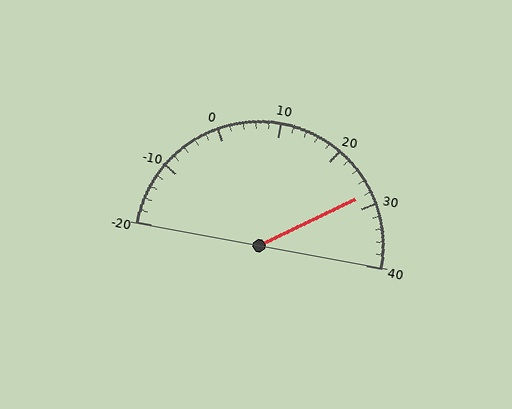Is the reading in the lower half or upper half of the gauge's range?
The reading is in the upper half of the range (-20 to 40).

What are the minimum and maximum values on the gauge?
The gauge ranges from -20 to 40.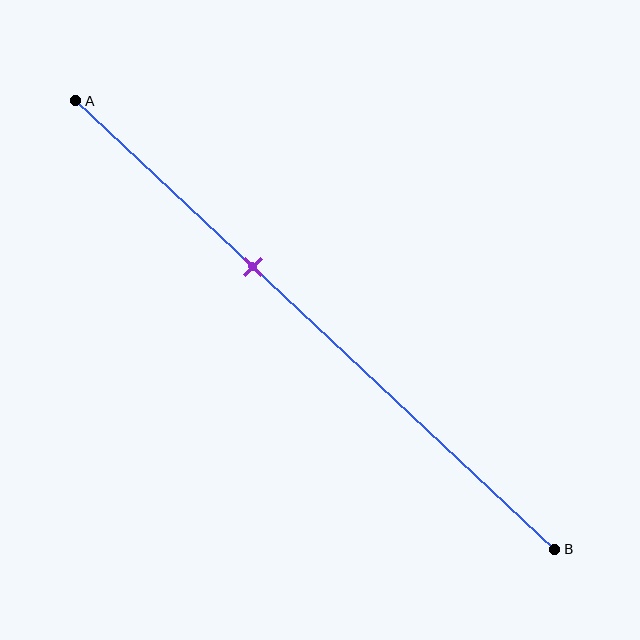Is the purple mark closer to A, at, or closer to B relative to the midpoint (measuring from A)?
The purple mark is closer to point A than the midpoint of segment AB.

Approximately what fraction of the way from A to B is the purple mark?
The purple mark is approximately 35% of the way from A to B.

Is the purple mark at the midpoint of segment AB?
No, the mark is at about 35% from A, not at the 50% midpoint.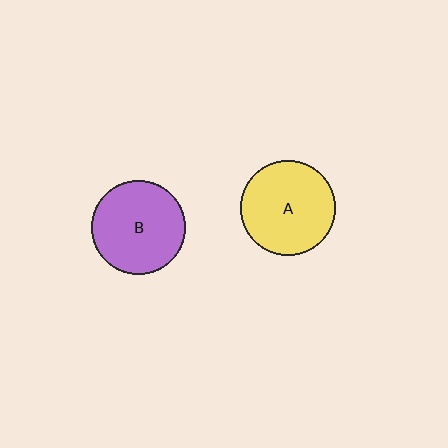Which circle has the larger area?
Circle A (yellow).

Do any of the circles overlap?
No, none of the circles overlap.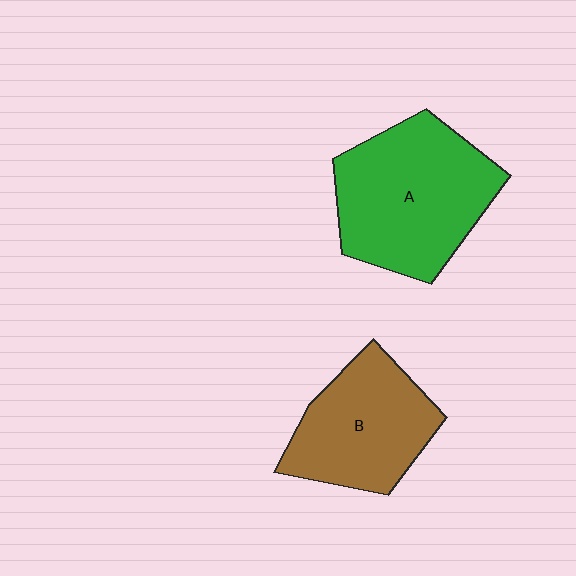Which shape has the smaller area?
Shape B (brown).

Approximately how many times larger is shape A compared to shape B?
Approximately 1.3 times.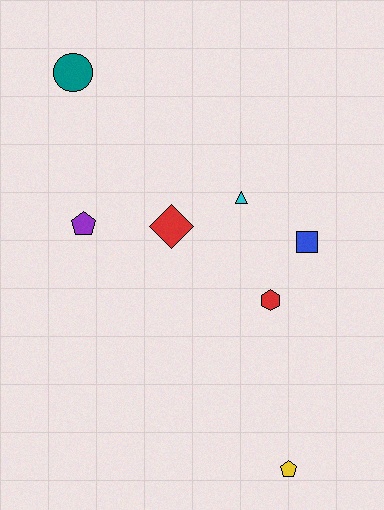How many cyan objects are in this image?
There is 1 cyan object.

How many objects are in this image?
There are 7 objects.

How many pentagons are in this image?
There are 2 pentagons.